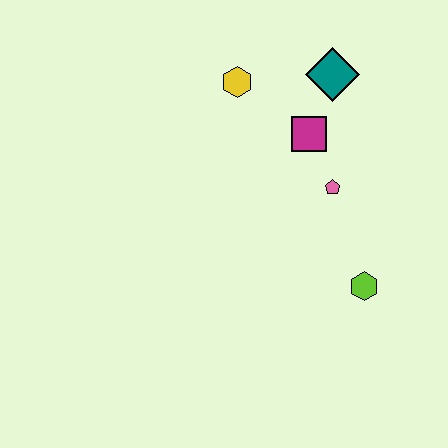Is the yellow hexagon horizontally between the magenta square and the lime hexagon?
No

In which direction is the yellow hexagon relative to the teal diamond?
The yellow hexagon is to the left of the teal diamond.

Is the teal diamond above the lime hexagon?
Yes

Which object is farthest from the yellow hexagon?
The lime hexagon is farthest from the yellow hexagon.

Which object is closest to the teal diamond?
The magenta square is closest to the teal diamond.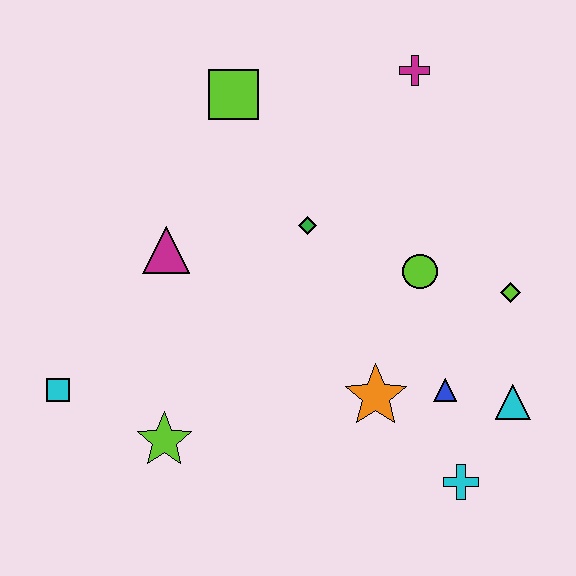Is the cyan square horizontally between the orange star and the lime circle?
No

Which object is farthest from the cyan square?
The magenta cross is farthest from the cyan square.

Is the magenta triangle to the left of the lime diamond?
Yes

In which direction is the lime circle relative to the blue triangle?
The lime circle is above the blue triangle.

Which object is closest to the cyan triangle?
The blue triangle is closest to the cyan triangle.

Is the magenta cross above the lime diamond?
Yes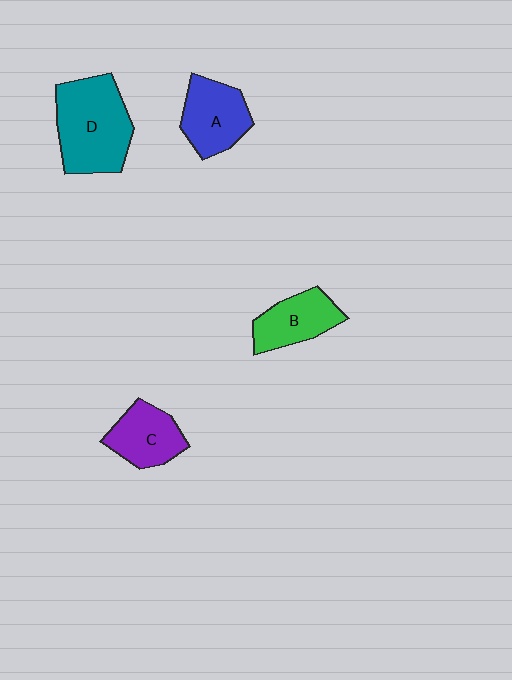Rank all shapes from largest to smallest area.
From largest to smallest: D (teal), A (blue), C (purple), B (green).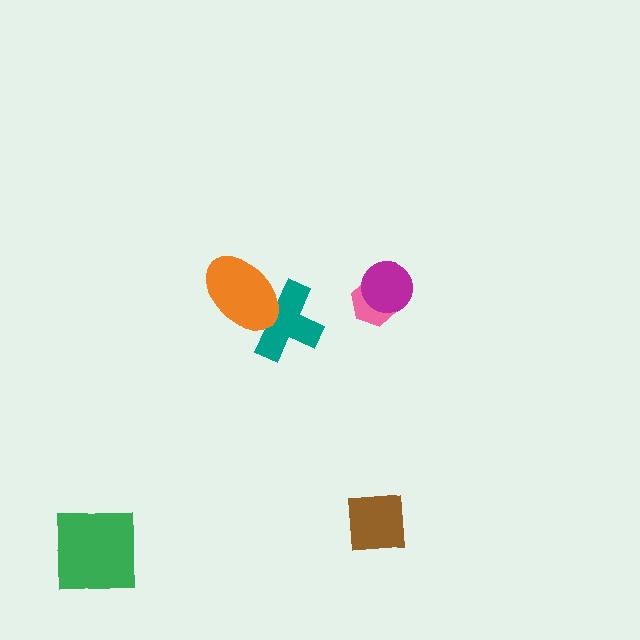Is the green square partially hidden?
No, no other shape covers it.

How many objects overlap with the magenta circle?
1 object overlaps with the magenta circle.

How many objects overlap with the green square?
0 objects overlap with the green square.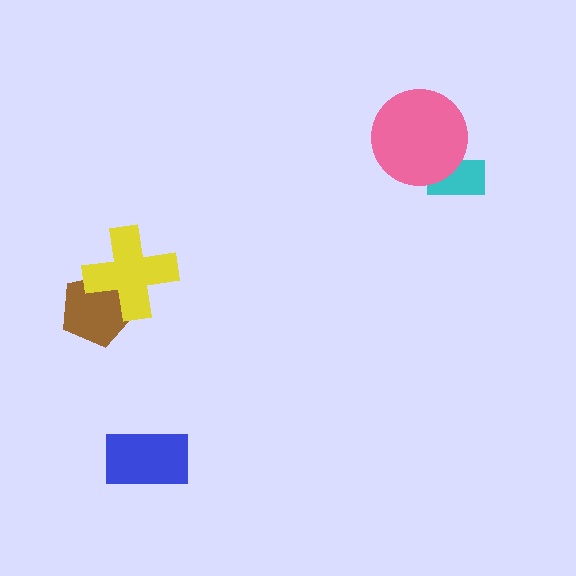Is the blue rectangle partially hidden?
No, no other shape covers it.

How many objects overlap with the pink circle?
1 object overlaps with the pink circle.